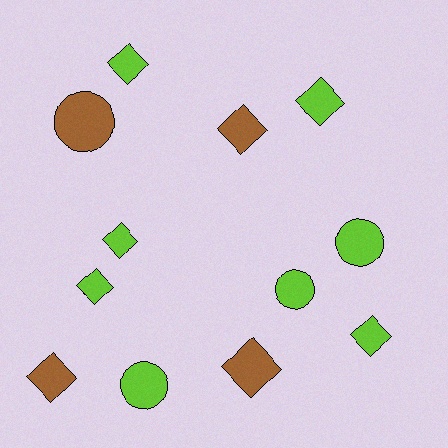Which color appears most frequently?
Lime, with 8 objects.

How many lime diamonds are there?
There are 5 lime diamonds.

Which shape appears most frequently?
Diamond, with 8 objects.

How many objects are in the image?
There are 12 objects.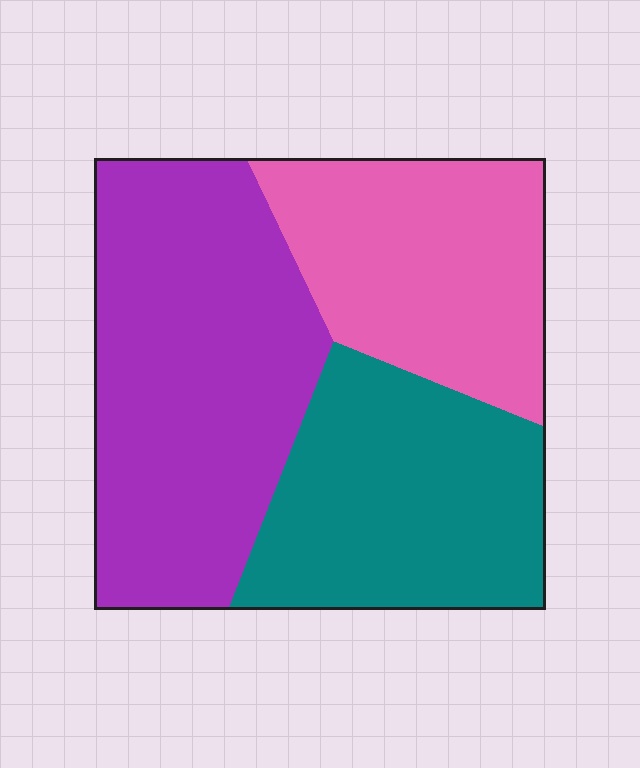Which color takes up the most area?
Purple, at roughly 40%.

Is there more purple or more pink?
Purple.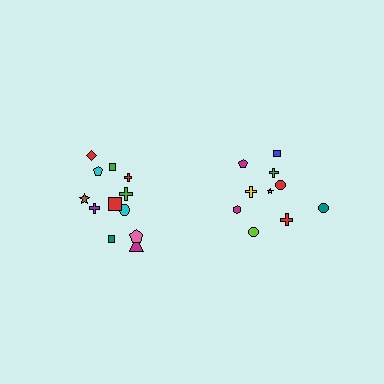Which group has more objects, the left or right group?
The left group.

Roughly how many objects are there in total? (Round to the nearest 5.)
Roughly 20 objects in total.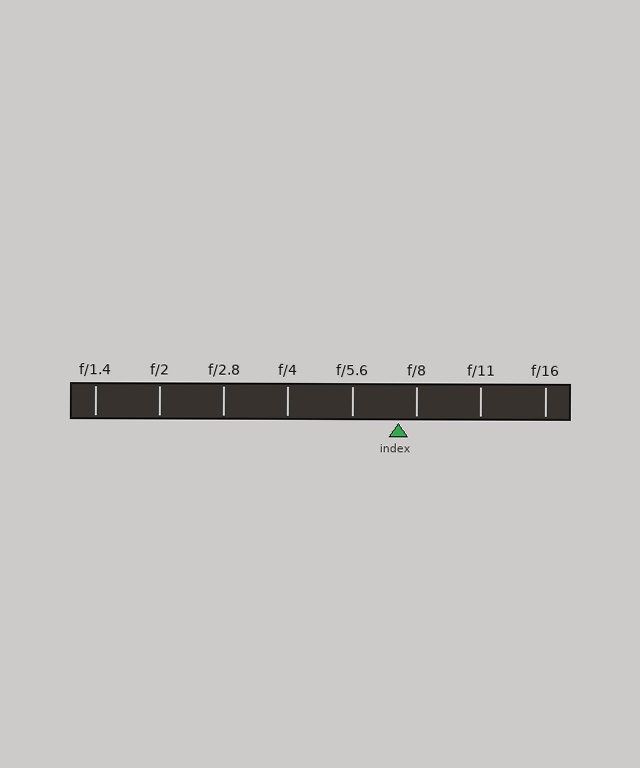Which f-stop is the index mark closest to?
The index mark is closest to f/8.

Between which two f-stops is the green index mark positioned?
The index mark is between f/5.6 and f/8.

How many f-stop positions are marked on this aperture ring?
There are 8 f-stop positions marked.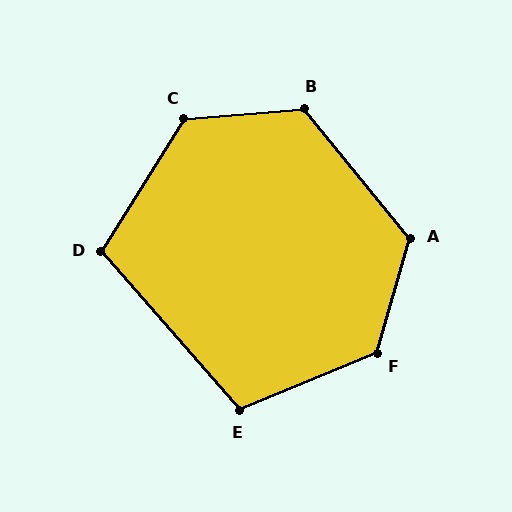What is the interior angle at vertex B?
Approximately 124 degrees (obtuse).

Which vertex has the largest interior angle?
F, at approximately 129 degrees.